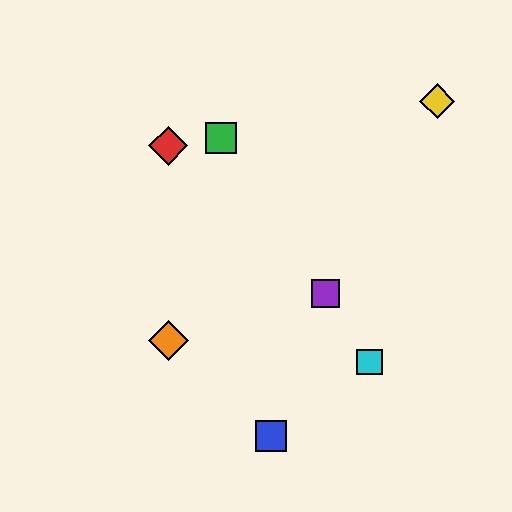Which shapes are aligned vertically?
The red diamond, the orange diamond are aligned vertically.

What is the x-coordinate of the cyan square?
The cyan square is at x≈370.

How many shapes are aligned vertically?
2 shapes (the red diamond, the orange diamond) are aligned vertically.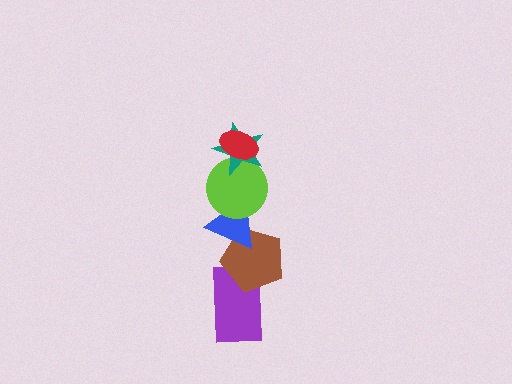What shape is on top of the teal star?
The red ellipse is on top of the teal star.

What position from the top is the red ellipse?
The red ellipse is 1st from the top.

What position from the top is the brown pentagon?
The brown pentagon is 5th from the top.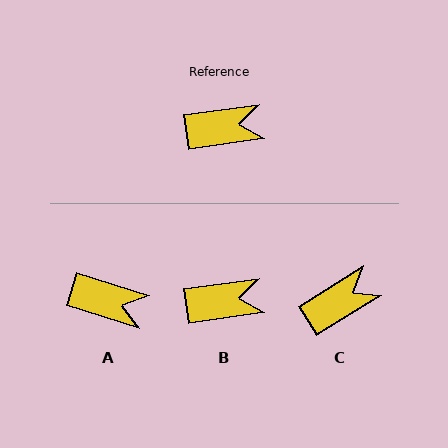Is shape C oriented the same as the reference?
No, it is off by about 24 degrees.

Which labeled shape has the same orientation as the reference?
B.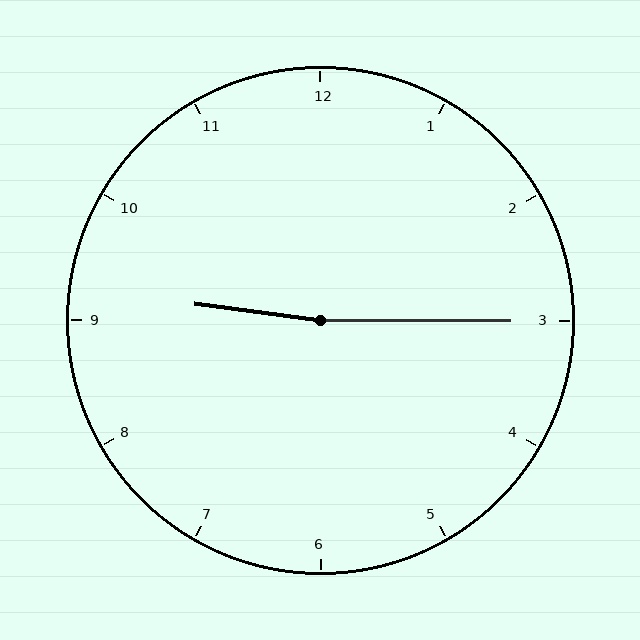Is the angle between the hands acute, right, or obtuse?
It is obtuse.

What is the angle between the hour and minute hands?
Approximately 172 degrees.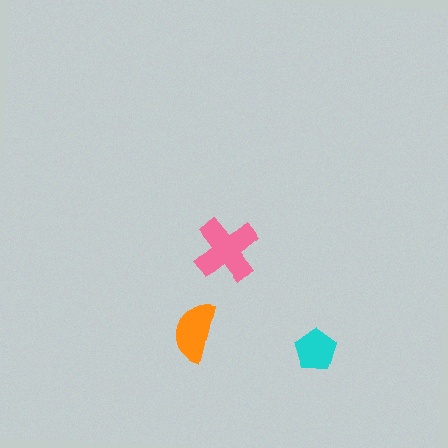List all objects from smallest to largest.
The cyan pentagon, the orange semicircle, the pink cross.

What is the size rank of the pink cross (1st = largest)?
1st.